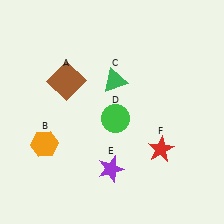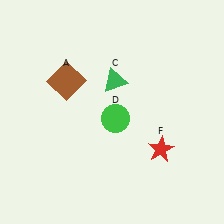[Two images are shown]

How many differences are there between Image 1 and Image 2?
There are 2 differences between the two images.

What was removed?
The orange hexagon (B), the purple star (E) were removed in Image 2.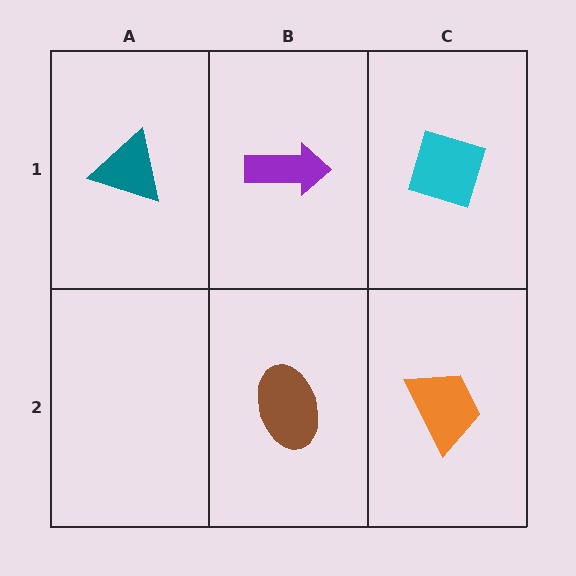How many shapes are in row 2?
2 shapes.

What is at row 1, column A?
A teal triangle.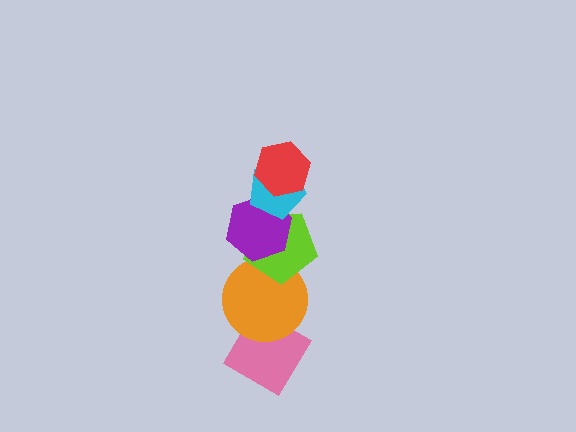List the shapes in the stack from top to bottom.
From top to bottom: the red hexagon, the cyan pentagon, the purple hexagon, the lime pentagon, the orange circle, the pink diamond.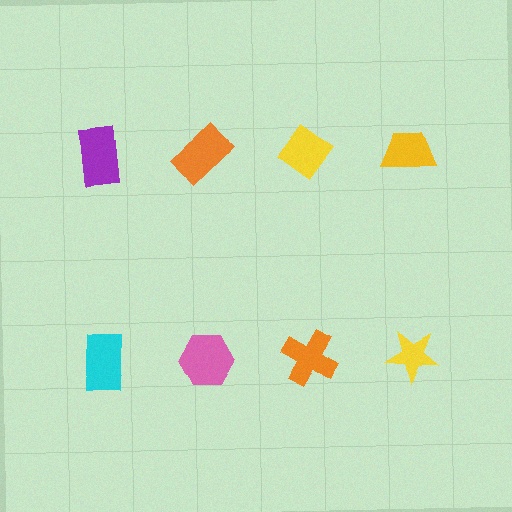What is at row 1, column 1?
A purple rectangle.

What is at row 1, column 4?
A yellow trapezoid.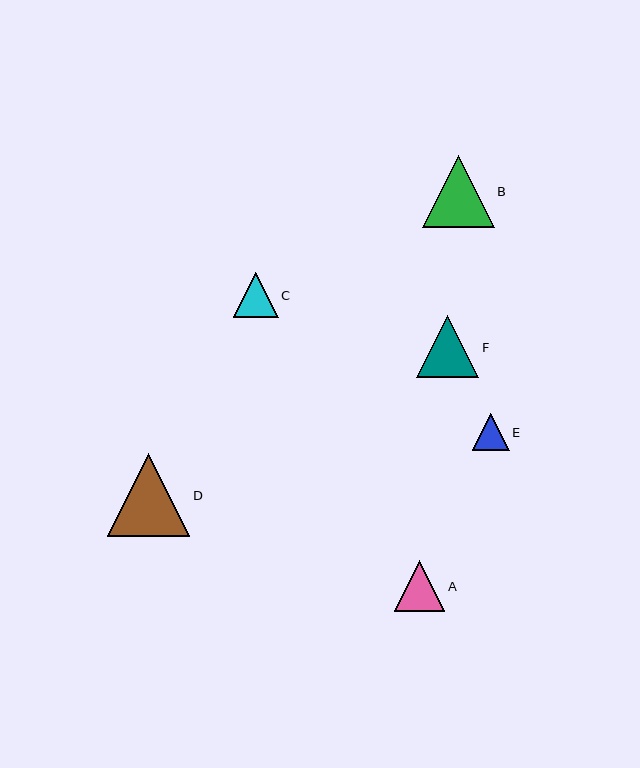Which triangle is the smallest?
Triangle E is the smallest with a size of approximately 37 pixels.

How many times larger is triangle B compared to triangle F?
Triangle B is approximately 1.1 times the size of triangle F.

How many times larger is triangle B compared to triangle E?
Triangle B is approximately 1.9 times the size of triangle E.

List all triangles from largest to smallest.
From largest to smallest: D, B, F, A, C, E.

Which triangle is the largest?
Triangle D is the largest with a size of approximately 83 pixels.